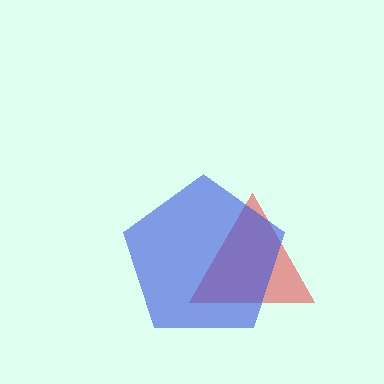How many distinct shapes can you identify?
There are 2 distinct shapes: a red triangle, a blue pentagon.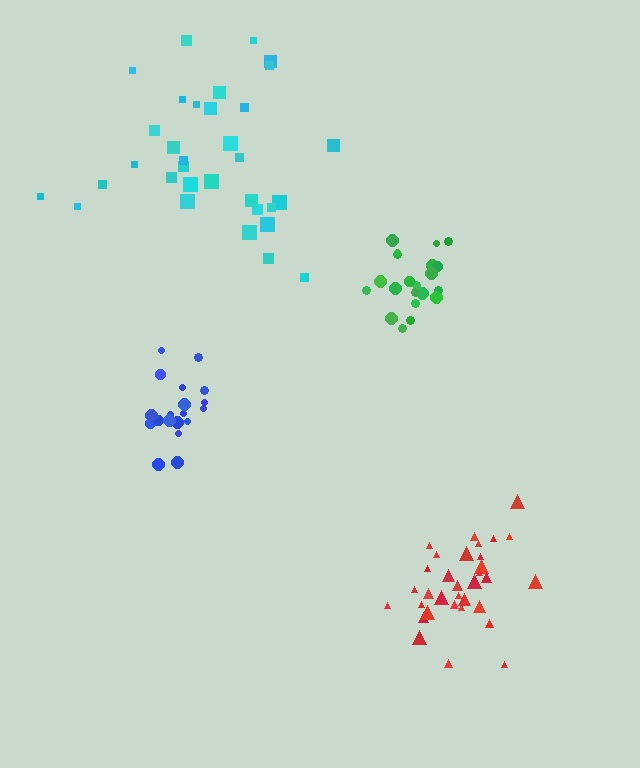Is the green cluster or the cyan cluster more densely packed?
Green.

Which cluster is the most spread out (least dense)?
Cyan.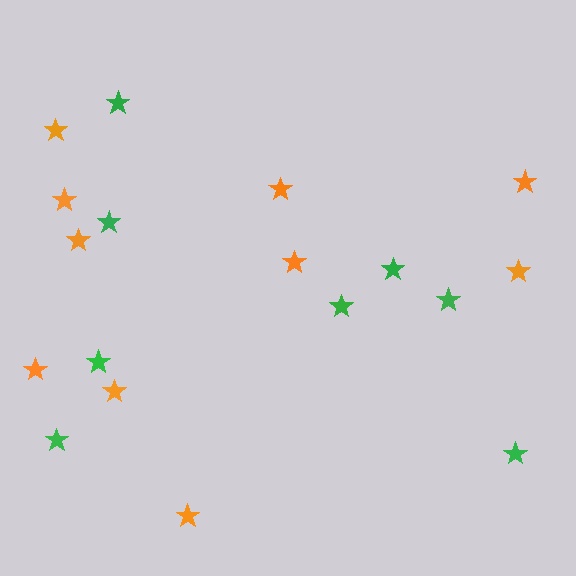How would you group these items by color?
There are 2 groups: one group of orange stars (10) and one group of green stars (8).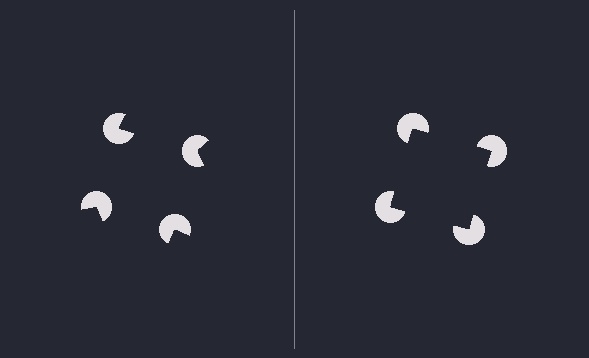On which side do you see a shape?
An illusory square appears on the right side. On the left side the wedge cuts are rotated, so no coherent shape forms.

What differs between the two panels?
The pac-man discs are positioned identically on both sides; only the wedge orientations differ. On the right they align to a square; on the left they are misaligned.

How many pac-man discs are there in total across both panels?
8 — 4 on each side.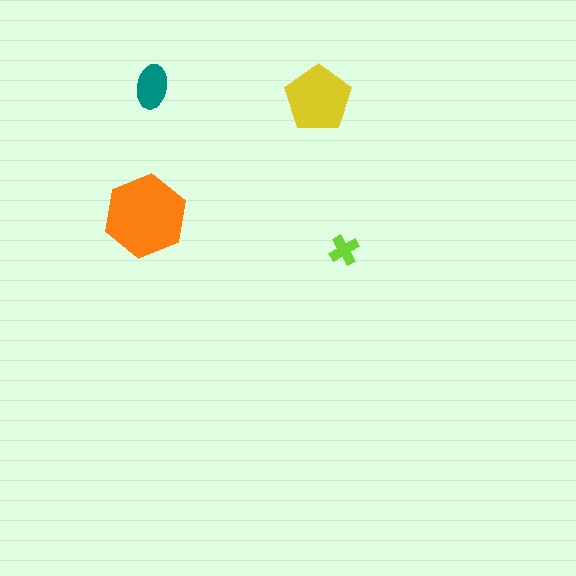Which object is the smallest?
The lime cross.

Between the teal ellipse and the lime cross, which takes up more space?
The teal ellipse.